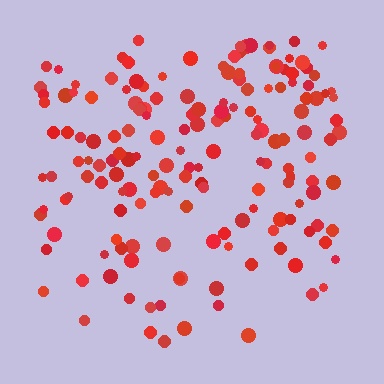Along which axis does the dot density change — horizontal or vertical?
Vertical.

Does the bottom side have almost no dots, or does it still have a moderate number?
Still a moderate number, just noticeably fewer than the top.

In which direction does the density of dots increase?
From bottom to top, with the top side densest.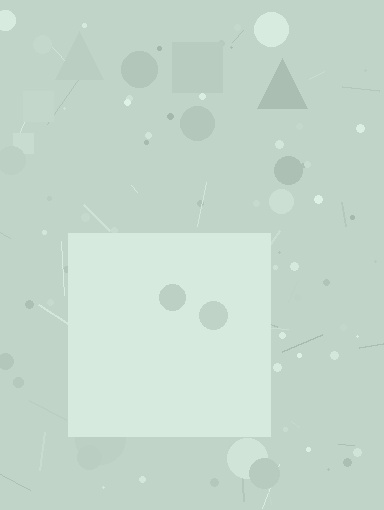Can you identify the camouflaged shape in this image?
The camouflaged shape is a square.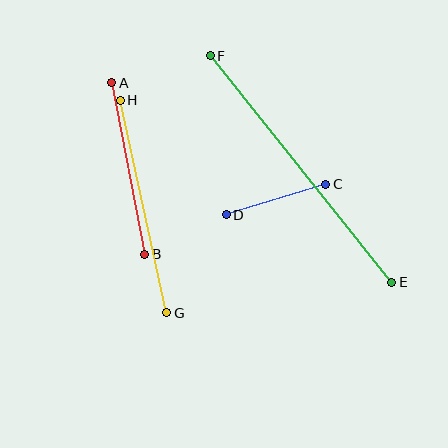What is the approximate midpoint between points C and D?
The midpoint is at approximately (276, 200) pixels.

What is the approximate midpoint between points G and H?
The midpoint is at approximately (143, 207) pixels.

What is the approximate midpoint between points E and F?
The midpoint is at approximately (301, 169) pixels.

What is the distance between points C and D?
The distance is approximately 104 pixels.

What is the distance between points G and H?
The distance is approximately 218 pixels.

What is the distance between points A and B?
The distance is approximately 174 pixels.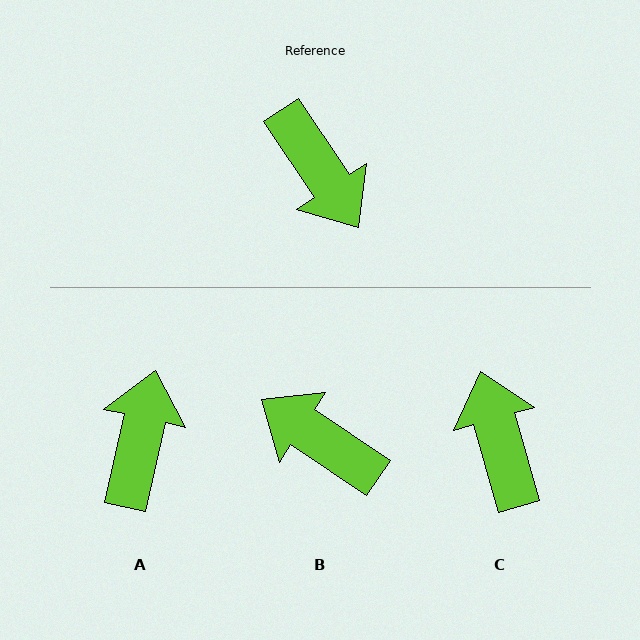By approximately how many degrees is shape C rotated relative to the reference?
Approximately 162 degrees counter-clockwise.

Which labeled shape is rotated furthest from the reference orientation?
C, about 162 degrees away.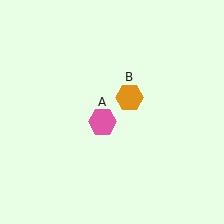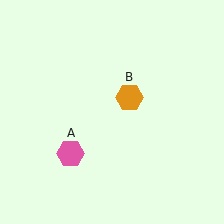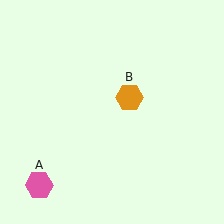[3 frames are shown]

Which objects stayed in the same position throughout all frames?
Orange hexagon (object B) remained stationary.